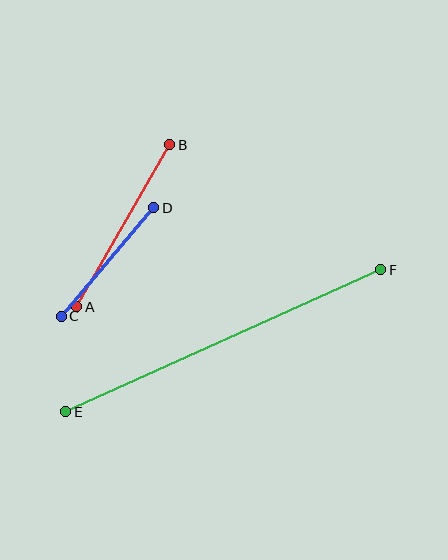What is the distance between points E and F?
The distance is approximately 346 pixels.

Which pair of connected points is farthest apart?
Points E and F are farthest apart.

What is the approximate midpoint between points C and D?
The midpoint is at approximately (108, 262) pixels.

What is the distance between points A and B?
The distance is approximately 187 pixels.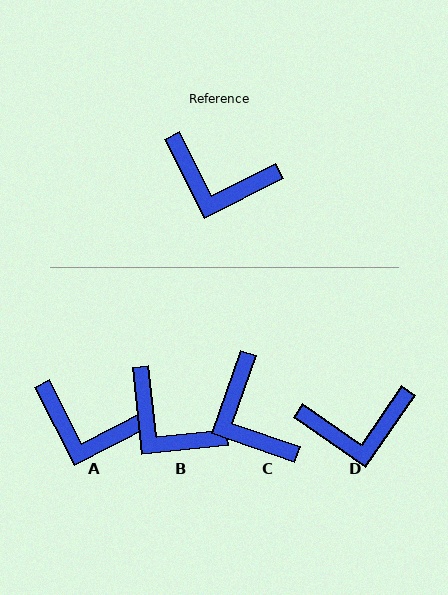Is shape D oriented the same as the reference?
No, it is off by about 29 degrees.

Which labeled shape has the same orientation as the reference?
A.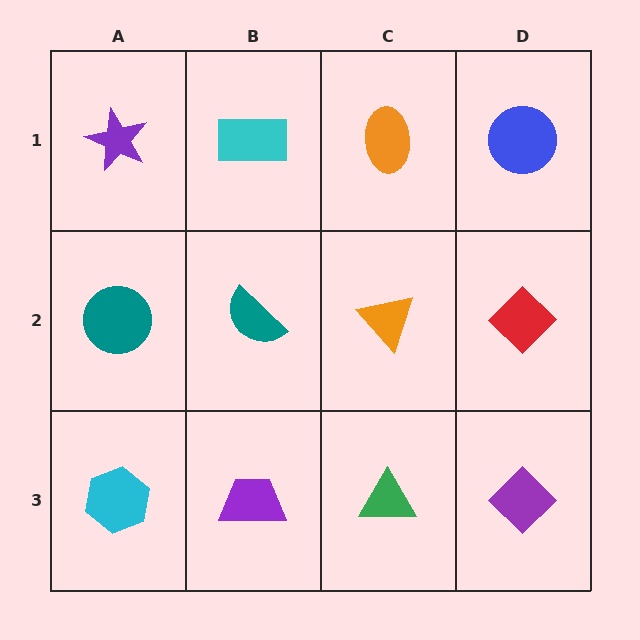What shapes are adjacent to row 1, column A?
A teal circle (row 2, column A), a cyan rectangle (row 1, column B).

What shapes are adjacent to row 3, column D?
A red diamond (row 2, column D), a green triangle (row 3, column C).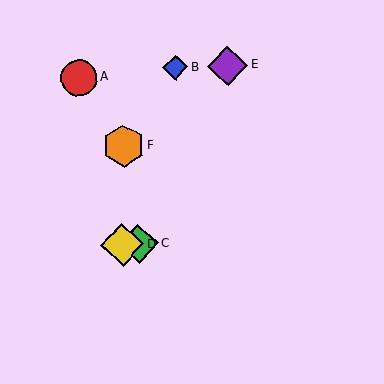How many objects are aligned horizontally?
2 objects (C, D) are aligned horizontally.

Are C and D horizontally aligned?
Yes, both are at y≈244.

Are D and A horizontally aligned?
No, D is at y≈245 and A is at y≈78.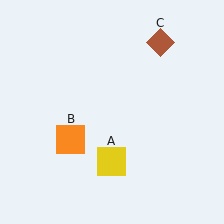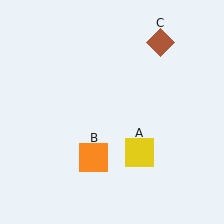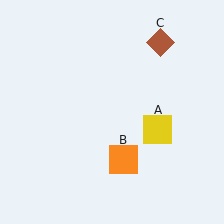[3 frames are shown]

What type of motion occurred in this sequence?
The yellow square (object A), orange square (object B) rotated counterclockwise around the center of the scene.